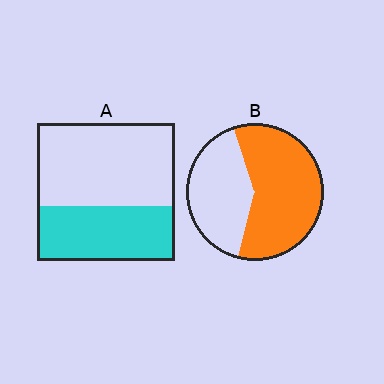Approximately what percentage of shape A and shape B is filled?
A is approximately 40% and B is approximately 60%.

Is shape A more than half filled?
No.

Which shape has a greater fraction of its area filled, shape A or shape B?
Shape B.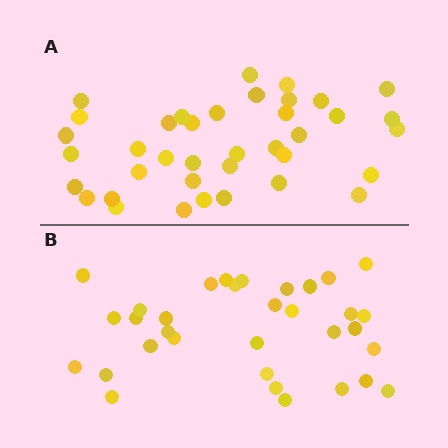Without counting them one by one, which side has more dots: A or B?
Region A (the top region) has more dots.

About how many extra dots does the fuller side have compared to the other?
Region A has about 5 more dots than region B.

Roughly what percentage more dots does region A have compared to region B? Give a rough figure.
About 15% more.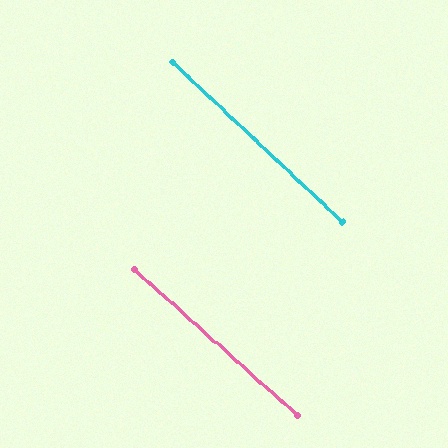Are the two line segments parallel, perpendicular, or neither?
Parallel — their directions differ by only 1.5°.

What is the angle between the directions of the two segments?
Approximately 2 degrees.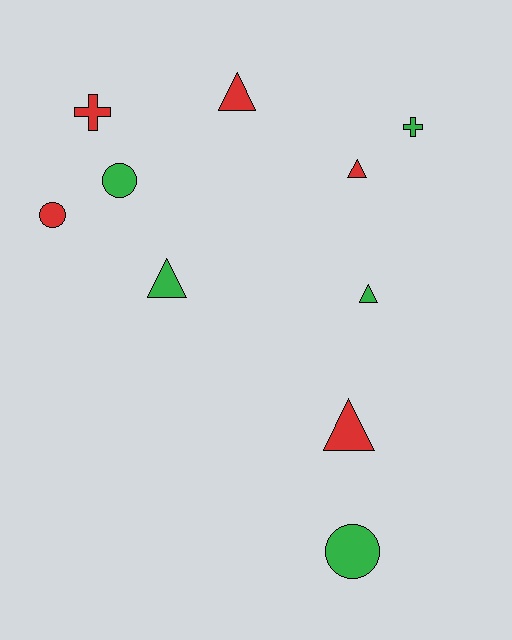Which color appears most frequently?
Green, with 5 objects.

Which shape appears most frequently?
Triangle, with 5 objects.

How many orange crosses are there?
There are no orange crosses.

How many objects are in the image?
There are 10 objects.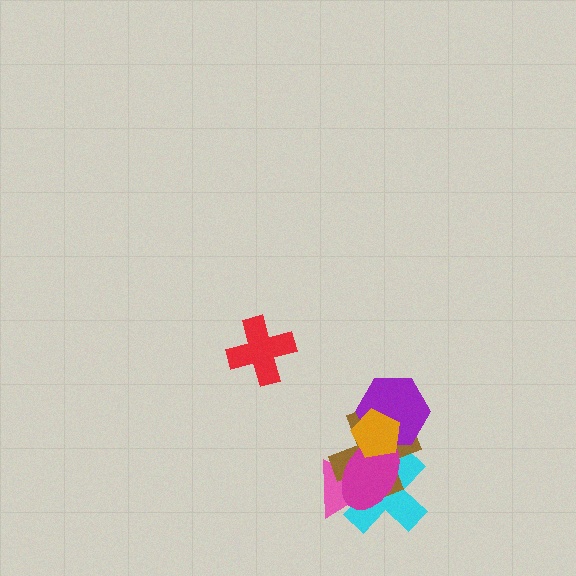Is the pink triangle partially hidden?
Yes, it is partially covered by another shape.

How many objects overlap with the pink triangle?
3 objects overlap with the pink triangle.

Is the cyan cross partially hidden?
Yes, it is partially covered by another shape.